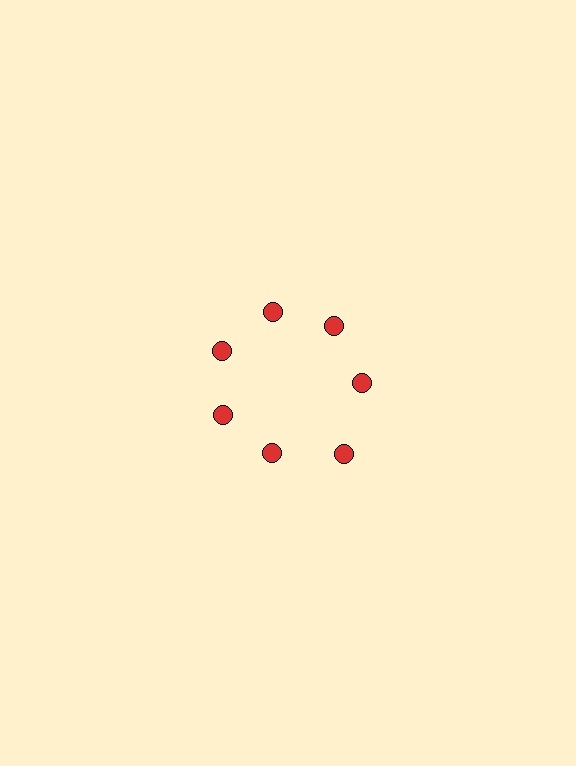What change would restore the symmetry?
The symmetry would be restored by moving it inward, back onto the ring so that all 7 circles sit at equal angles and equal distance from the center.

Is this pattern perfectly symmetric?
No. The 7 red circles are arranged in a ring, but one element near the 5 o'clock position is pushed outward from the center, breaking the 7-fold rotational symmetry.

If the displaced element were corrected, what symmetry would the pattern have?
It would have 7-fold rotational symmetry — the pattern would map onto itself every 51 degrees.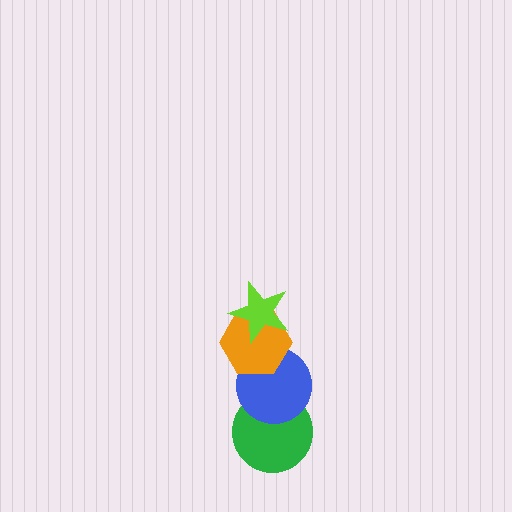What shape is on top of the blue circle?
The orange hexagon is on top of the blue circle.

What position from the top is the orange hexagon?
The orange hexagon is 2nd from the top.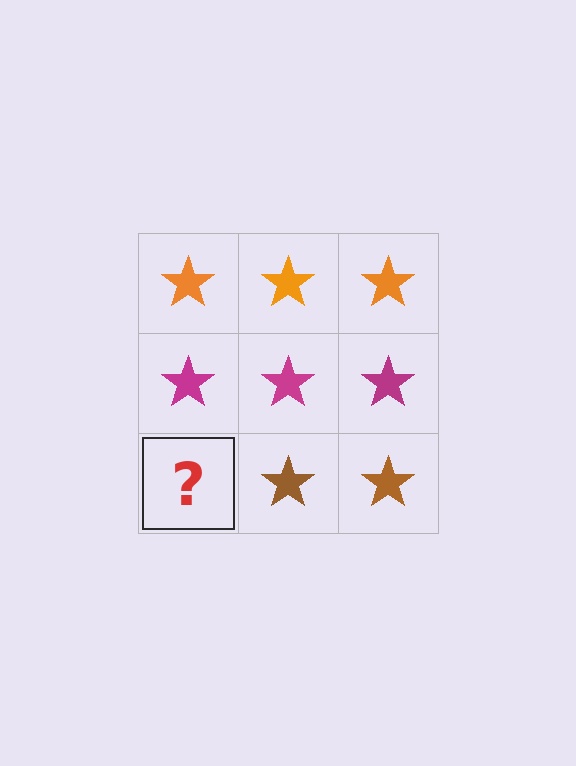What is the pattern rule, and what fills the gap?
The rule is that each row has a consistent color. The gap should be filled with a brown star.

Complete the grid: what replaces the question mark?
The question mark should be replaced with a brown star.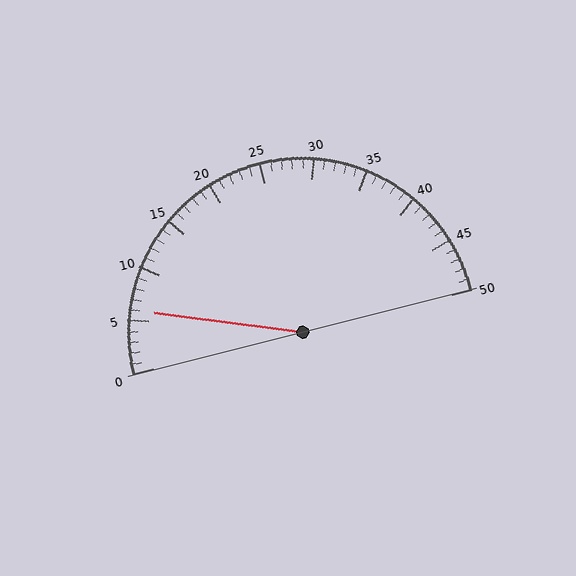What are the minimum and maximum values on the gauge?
The gauge ranges from 0 to 50.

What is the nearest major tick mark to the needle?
The nearest major tick mark is 5.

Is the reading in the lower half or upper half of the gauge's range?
The reading is in the lower half of the range (0 to 50).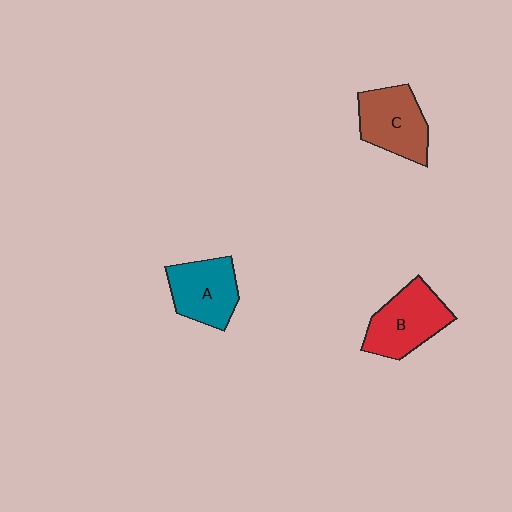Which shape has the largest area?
Shape B (red).